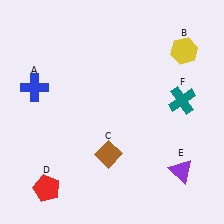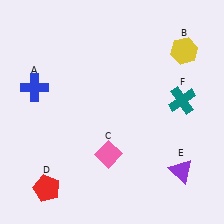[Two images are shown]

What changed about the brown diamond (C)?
In Image 1, C is brown. In Image 2, it changed to pink.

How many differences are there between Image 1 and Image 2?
There is 1 difference between the two images.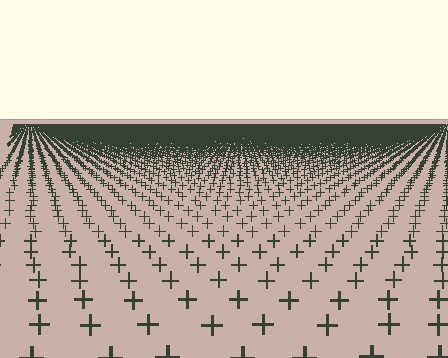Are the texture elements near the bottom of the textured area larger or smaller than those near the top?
Larger. Near the bottom, elements are closer to the viewer and appear at a bigger on-screen size.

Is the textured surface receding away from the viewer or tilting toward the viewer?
The surface is receding away from the viewer. Texture elements get smaller and denser toward the top.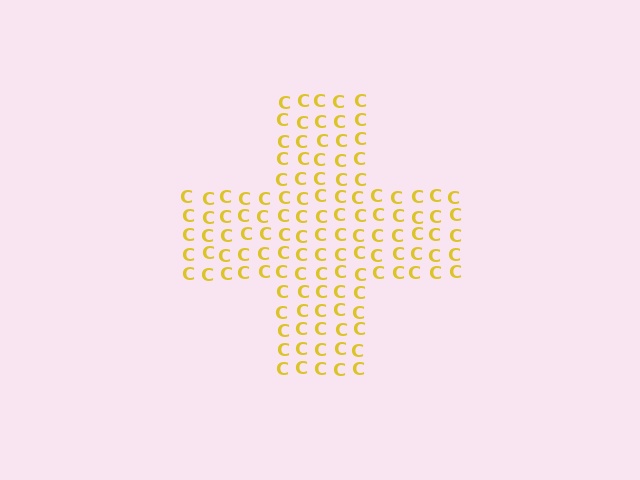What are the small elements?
The small elements are letter C's.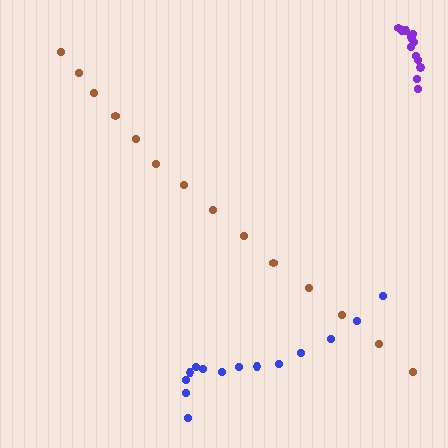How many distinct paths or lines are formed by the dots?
There are 3 distinct paths.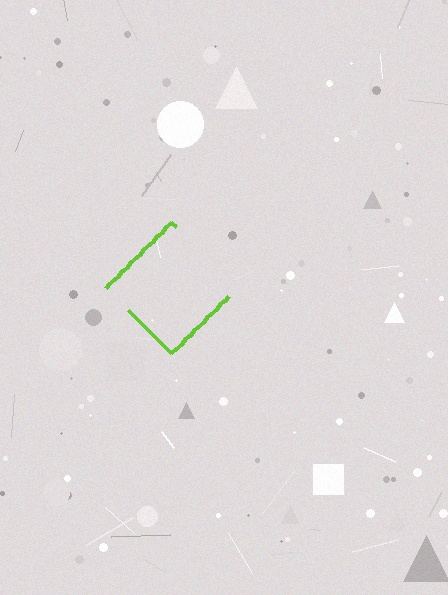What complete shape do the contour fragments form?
The contour fragments form a diamond.